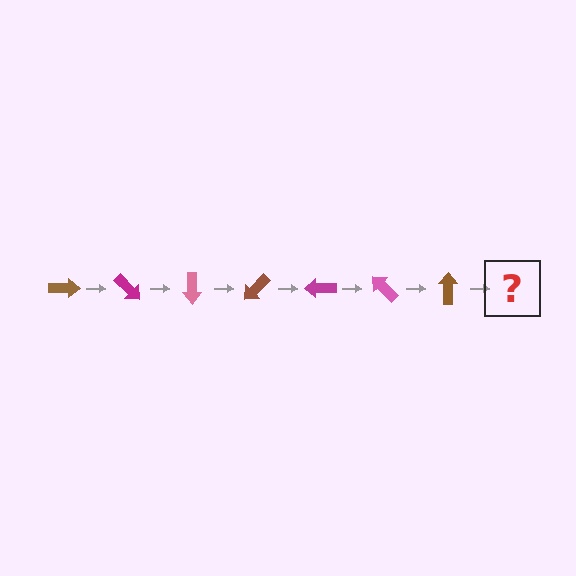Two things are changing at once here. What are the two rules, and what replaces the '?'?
The two rules are that it rotates 45 degrees each step and the color cycles through brown, magenta, and pink. The '?' should be a magenta arrow, rotated 315 degrees from the start.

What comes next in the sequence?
The next element should be a magenta arrow, rotated 315 degrees from the start.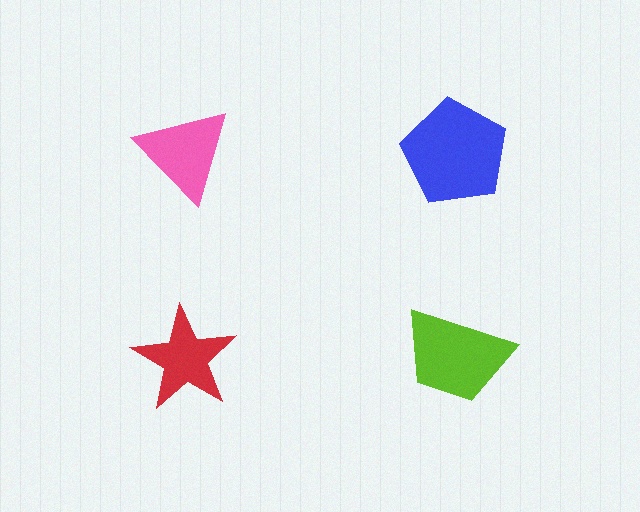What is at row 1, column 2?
A blue pentagon.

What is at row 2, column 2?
A lime trapezoid.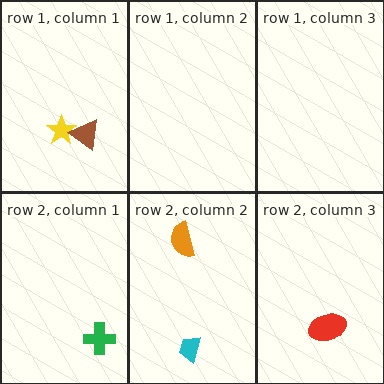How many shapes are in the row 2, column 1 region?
1.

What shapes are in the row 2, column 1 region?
The green cross.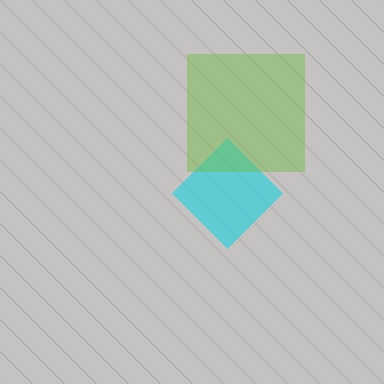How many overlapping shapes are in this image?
There are 2 overlapping shapes in the image.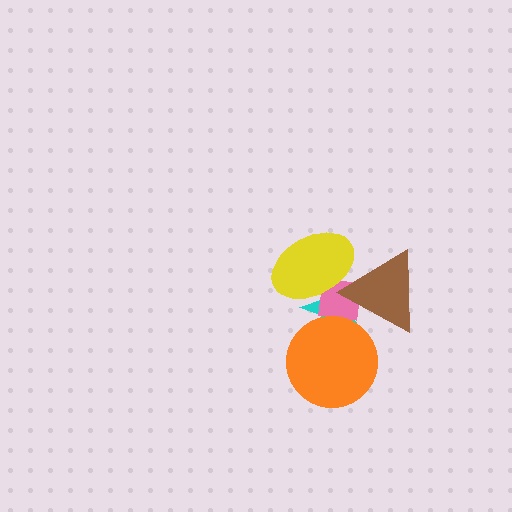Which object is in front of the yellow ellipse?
The brown triangle is in front of the yellow ellipse.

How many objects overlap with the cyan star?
4 objects overlap with the cyan star.